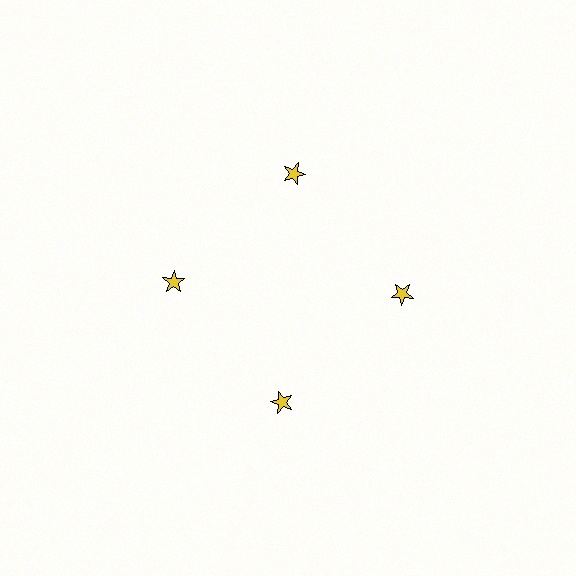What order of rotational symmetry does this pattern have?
This pattern has 4-fold rotational symmetry.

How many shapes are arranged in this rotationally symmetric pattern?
There are 4 shapes, arranged in 4 groups of 1.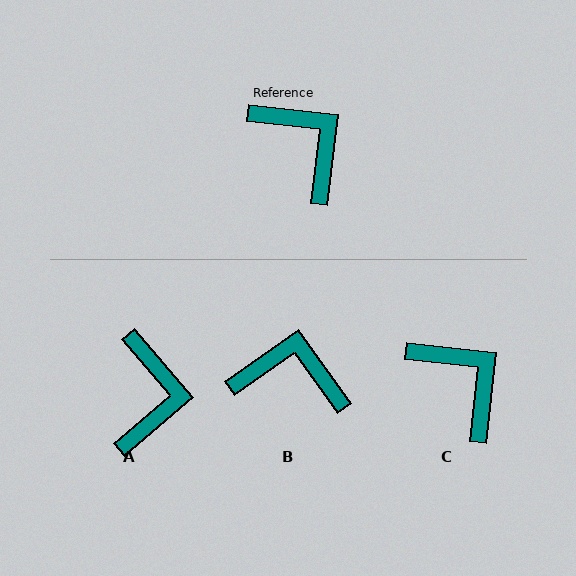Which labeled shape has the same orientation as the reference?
C.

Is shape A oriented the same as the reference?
No, it is off by about 43 degrees.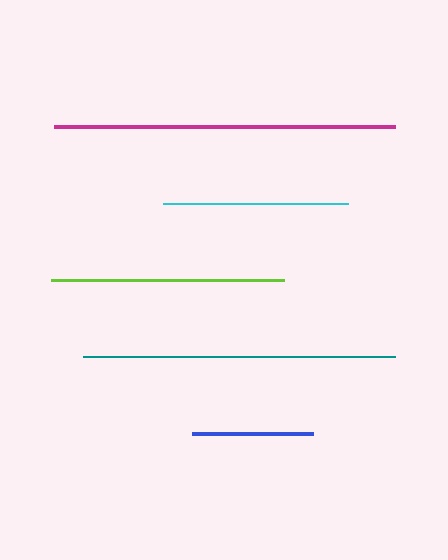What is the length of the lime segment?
The lime segment is approximately 233 pixels long.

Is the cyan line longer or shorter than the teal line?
The teal line is longer than the cyan line.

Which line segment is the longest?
The magenta line is the longest at approximately 341 pixels.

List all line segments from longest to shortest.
From longest to shortest: magenta, teal, lime, cyan, blue.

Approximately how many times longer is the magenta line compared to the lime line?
The magenta line is approximately 1.5 times the length of the lime line.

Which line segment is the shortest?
The blue line is the shortest at approximately 121 pixels.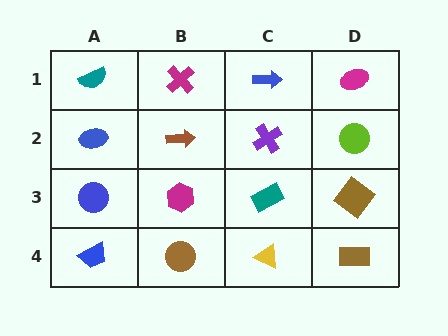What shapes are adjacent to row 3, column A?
A blue ellipse (row 2, column A), a blue trapezoid (row 4, column A), a magenta hexagon (row 3, column B).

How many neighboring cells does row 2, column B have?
4.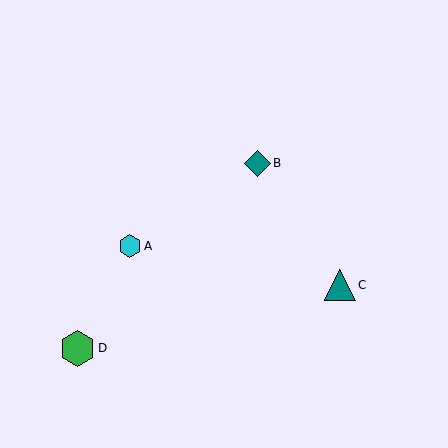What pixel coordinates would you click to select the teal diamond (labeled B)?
Click at (257, 163) to select the teal diamond B.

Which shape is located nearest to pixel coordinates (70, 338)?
The green hexagon (labeled D) at (77, 348) is nearest to that location.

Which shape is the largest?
The green hexagon (labeled D) is the largest.